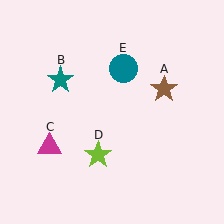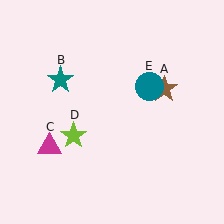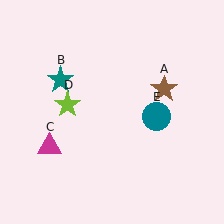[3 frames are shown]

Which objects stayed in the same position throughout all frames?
Brown star (object A) and teal star (object B) and magenta triangle (object C) remained stationary.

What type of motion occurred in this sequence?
The lime star (object D), teal circle (object E) rotated clockwise around the center of the scene.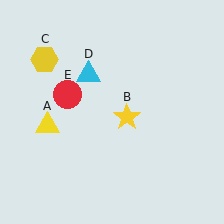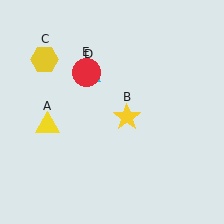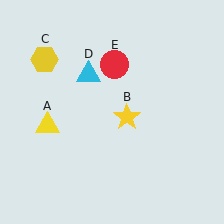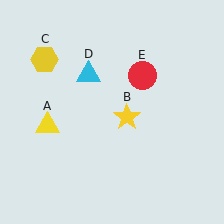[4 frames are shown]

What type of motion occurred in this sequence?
The red circle (object E) rotated clockwise around the center of the scene.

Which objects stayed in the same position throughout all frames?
Yellow triangle (object A) and yellow star (object B) and yellow hexagon (object C) and cyan triangle (object D) remained stationary.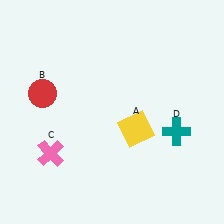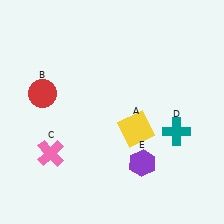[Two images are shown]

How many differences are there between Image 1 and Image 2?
There is 1 difference between the two images.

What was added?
A purple hexagon (E) was added in Image 2.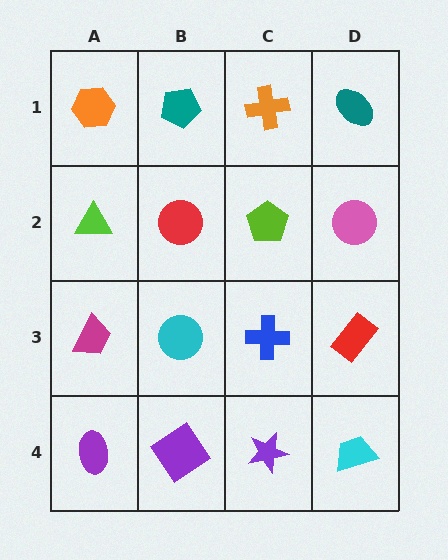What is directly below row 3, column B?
A purple diamond.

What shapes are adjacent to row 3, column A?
A lime triangle (row 2, column A), a purple ellipse (row 4, column A), a cyan circle (row 3, column B).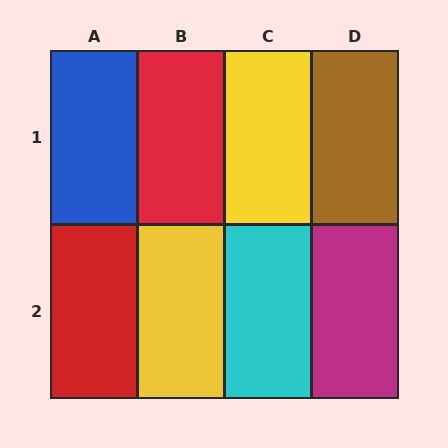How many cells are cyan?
1 cell is cyan.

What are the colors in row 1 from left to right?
Blue, red, yellow, brown.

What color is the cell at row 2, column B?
Yellow.